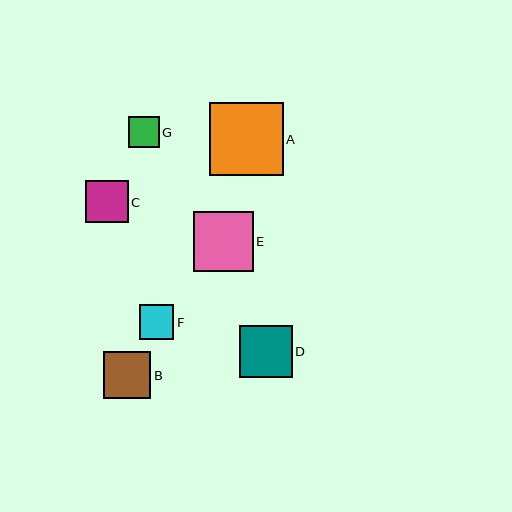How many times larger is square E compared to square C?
Square E is approximately 1.4 times the size of square C.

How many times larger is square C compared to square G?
Square C is approximately 1.4 times the size of square G.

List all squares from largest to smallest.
From largest to smallest: A, E, D, B, C, F, G.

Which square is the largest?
Square A is the largest with a size of approximately 74 pixels.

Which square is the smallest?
Square G is the smallest with a size of approximately 31 pixels.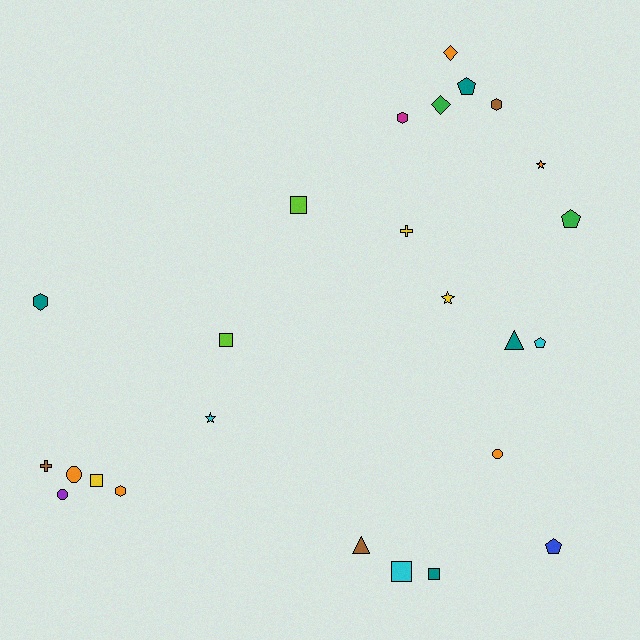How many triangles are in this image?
There are 2 triangles.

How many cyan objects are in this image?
There are 3 cyan objects.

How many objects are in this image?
There are 25 objects.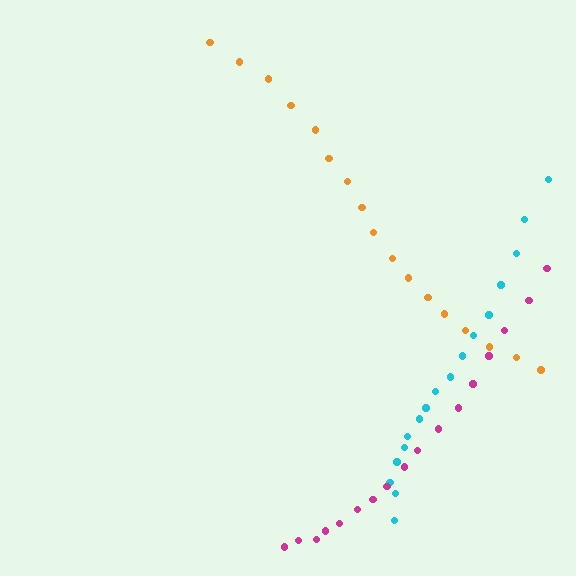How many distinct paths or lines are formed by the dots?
There are 3 distinct paths.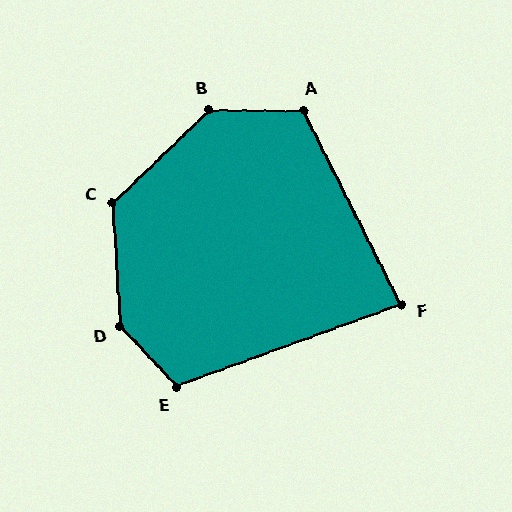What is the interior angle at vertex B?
Approximately 136 degrees (obtuse).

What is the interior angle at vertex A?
Approximately 117 degrees (obtuse).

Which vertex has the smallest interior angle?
F, at approximately 83 degrees.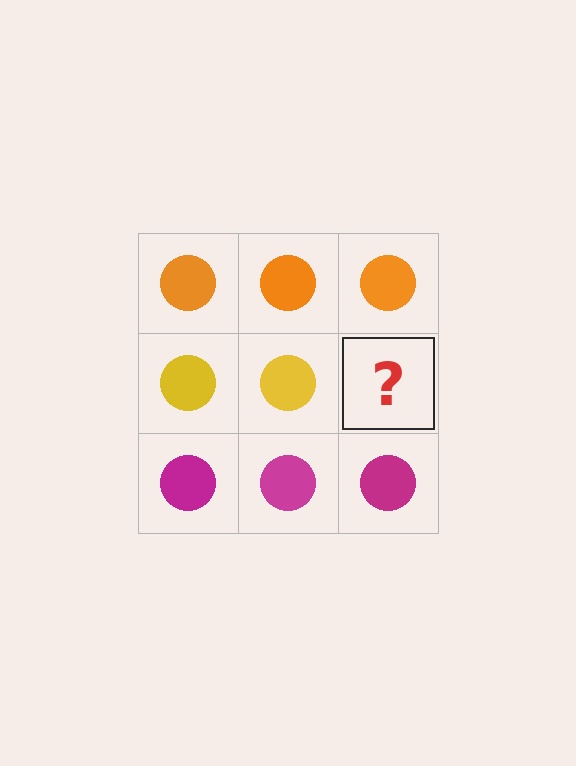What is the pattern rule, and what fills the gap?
The rule is that each row has a consistent color. The gap should be filled with a yellow circle.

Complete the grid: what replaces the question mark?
The question mark should be replaced with a yellow circle.